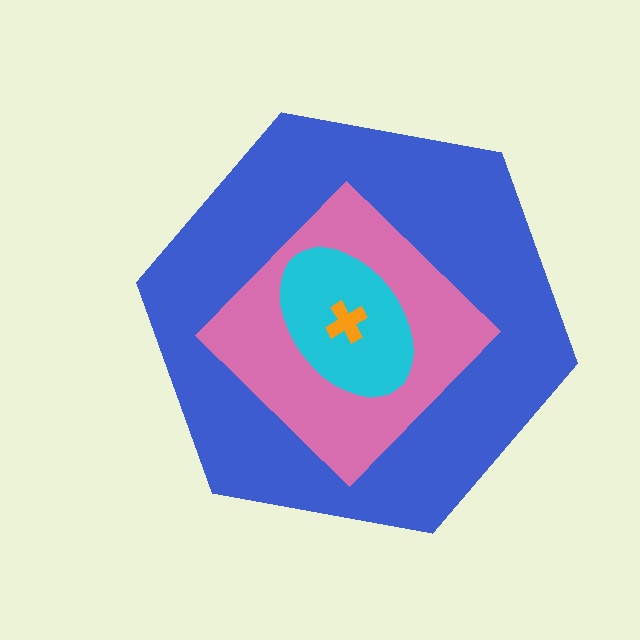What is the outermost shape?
The blue hexagon.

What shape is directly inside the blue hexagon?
The pink diamond.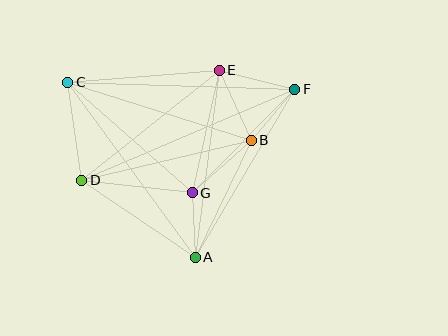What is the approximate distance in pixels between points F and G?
The distance between F and G is approximately 146 pixels.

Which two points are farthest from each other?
Points D and F are farthest from each other.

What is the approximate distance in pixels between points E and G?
The distance between E and G is approximately 125 pixels.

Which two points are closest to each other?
Points A and G are closest to each other.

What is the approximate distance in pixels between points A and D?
The distance between A and D is approximately 137 pixels.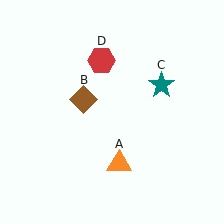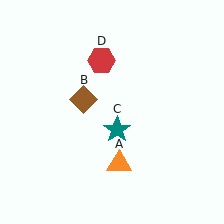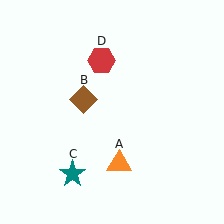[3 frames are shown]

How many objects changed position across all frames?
1 object changed position: teal star (object C).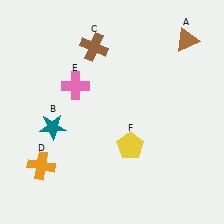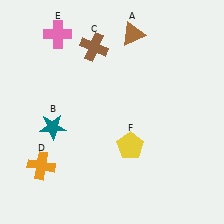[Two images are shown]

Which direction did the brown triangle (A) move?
The brown triangle (A) moved left.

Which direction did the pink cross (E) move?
The pink cross (E) moved up.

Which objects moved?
The objects that moved are: the brown triangle (A), the pink cross (E).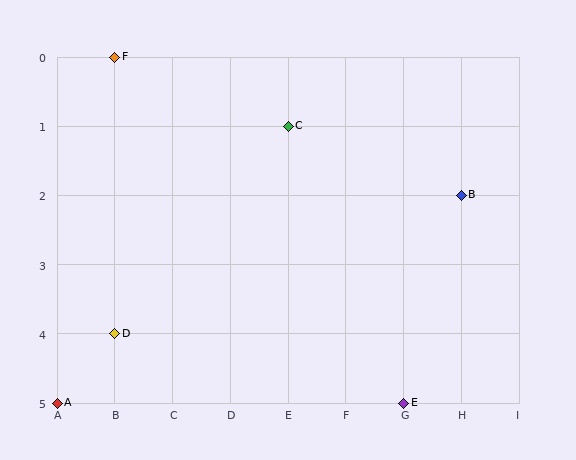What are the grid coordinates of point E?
Point E is at grid coordinates (G, 5).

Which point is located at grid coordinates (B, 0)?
Point F is at (B, 0).